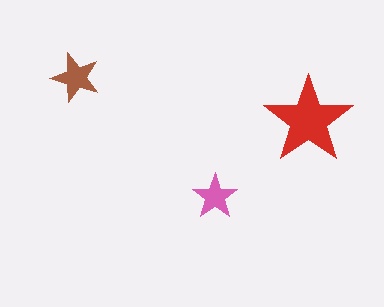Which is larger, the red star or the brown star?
The red one.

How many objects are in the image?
There are 3 objects in the image.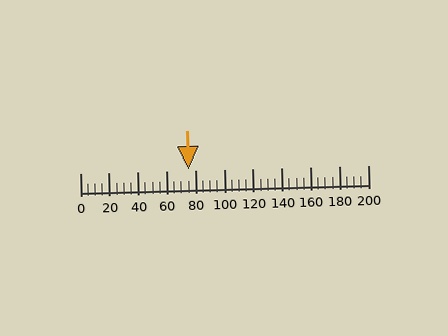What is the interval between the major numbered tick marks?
The major tick marks are spaced 20 units apart.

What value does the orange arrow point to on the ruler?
The orange arrow points to approximately 75.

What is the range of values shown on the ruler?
The ruler shows values from 0 to 200.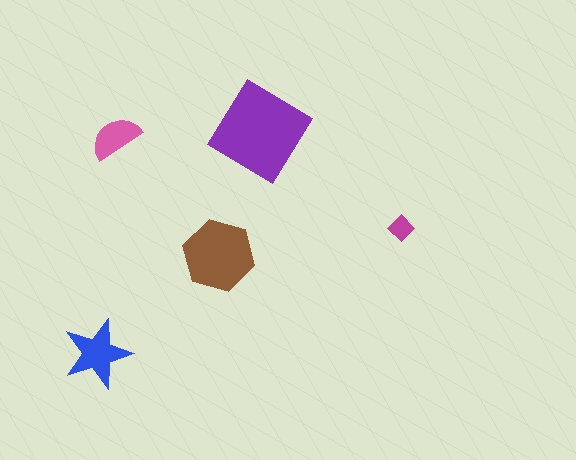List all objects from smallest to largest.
The magenta diamond, the pink semicircle, the blue star, the brown hexagon, the purple diamond.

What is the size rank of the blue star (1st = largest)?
3rd.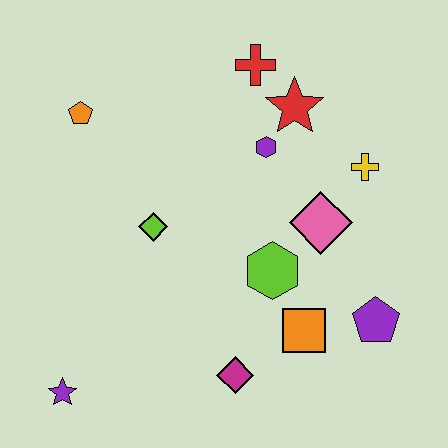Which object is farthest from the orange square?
The orange pentagon is farthest from the orange square.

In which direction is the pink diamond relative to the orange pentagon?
The pink diamond is to the right of the orange pentagon.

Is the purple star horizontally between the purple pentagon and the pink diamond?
No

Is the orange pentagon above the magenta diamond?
Yes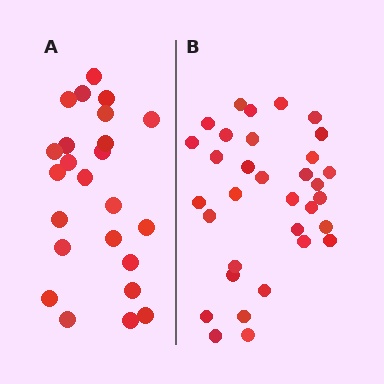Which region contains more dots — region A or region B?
Region B (the right region) has more dots.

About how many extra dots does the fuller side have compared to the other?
Region B has roughly 8 or so more dots than region A.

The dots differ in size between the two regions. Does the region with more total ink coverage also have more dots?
No. Region A has more total ink coverage because its dots are larger, but region B actually contains more individual dots. Total area can be misleading — the number of items is what matters here.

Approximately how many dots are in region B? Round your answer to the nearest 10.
About 30 dots. (The exact count is 33, which rounds to 30.)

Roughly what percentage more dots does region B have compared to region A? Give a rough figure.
About 40% more.